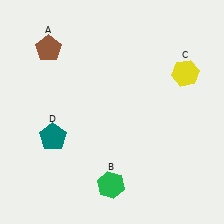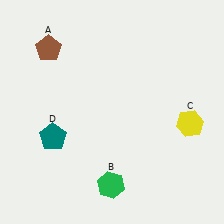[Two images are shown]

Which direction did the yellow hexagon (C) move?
The yellow hexagon (C) moved down.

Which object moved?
The yellow hexagon (C) moved down.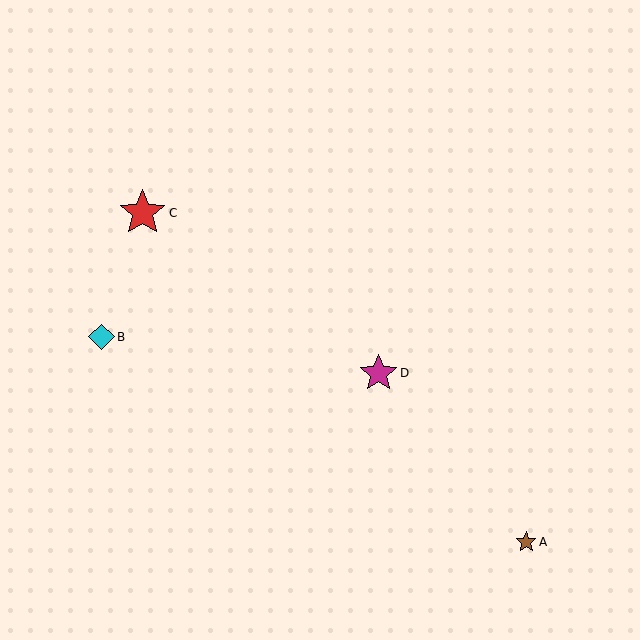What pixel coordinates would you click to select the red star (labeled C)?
Click at (143, 213) to select the red star C.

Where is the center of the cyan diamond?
The center of the cyan diamond is at (101, 337).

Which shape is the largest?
The red star (labeled C) is the largest.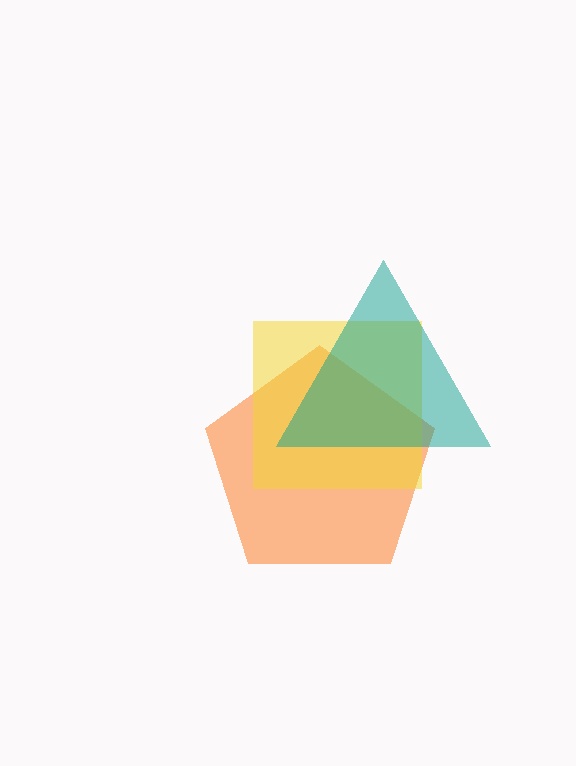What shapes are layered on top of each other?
The layered shapes are: an orange pentagon, a yellow square, a teal triangle.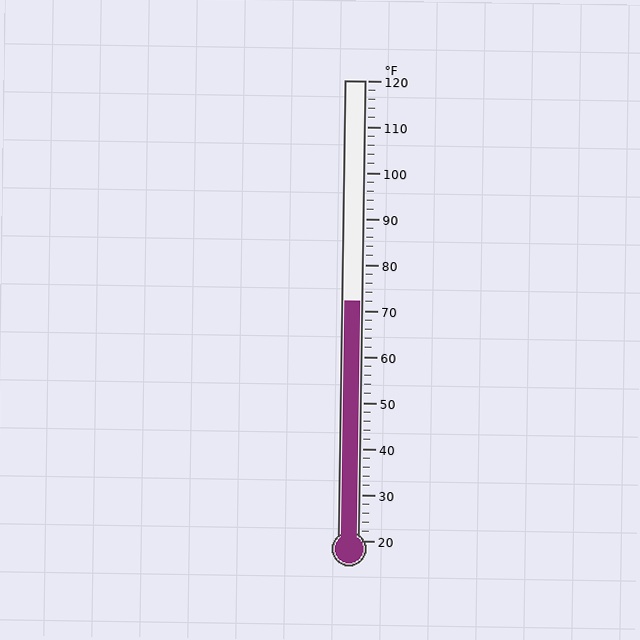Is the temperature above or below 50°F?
The temperature is above 50°F.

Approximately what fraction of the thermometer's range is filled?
The thermometer is filled to approximately 50% of its range.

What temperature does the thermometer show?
The thermometer shows approximately 72°F.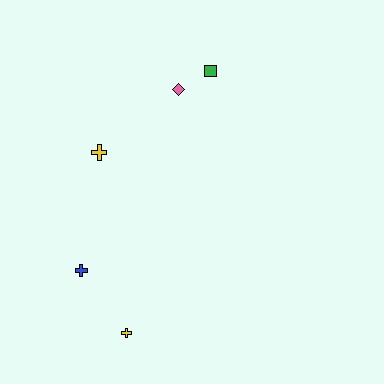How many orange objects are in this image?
There are no orange objects.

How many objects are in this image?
There are 5 objects.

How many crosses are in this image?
There are 3 crosses.